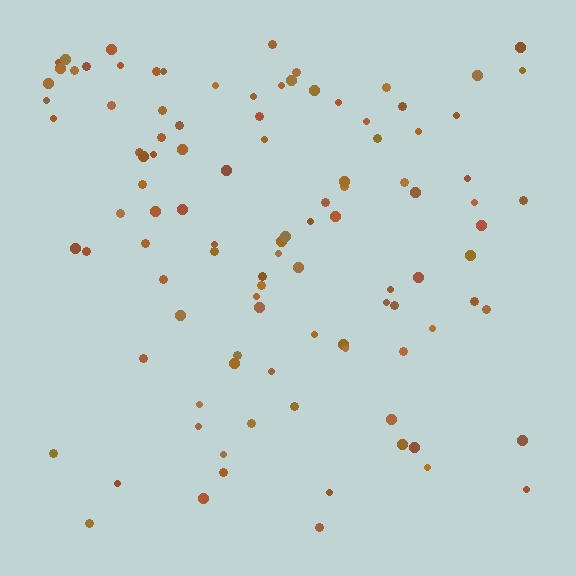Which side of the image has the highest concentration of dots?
The top.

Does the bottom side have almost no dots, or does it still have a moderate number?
Still a moderate number, just noticeably fewer than the top.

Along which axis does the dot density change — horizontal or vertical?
Vertical.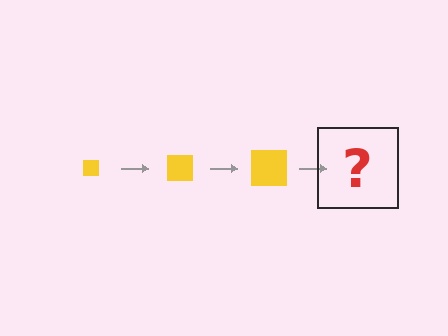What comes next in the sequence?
The next element should be a yellow square, larger than the previous one.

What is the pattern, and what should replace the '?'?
The pattern is that the square gets progressively larger each step. The '?' should be a yellow square, larger than the previous one.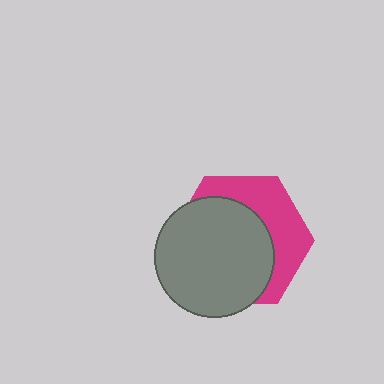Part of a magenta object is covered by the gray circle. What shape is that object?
It is a hexagon.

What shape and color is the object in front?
The object in front is a gray circle.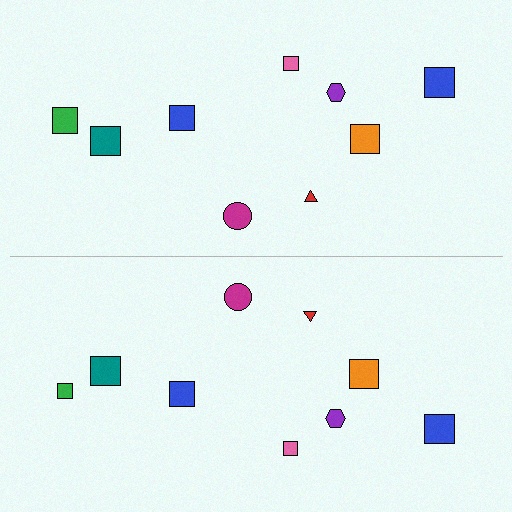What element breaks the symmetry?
The green square on the bottom side has a different size than its mirror counterpart.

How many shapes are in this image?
There are 18 shapes in this image.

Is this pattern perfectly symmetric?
No, the pattern is not perfectly symmetric. The green square on the bottom side has a different size than its mirror counterpart.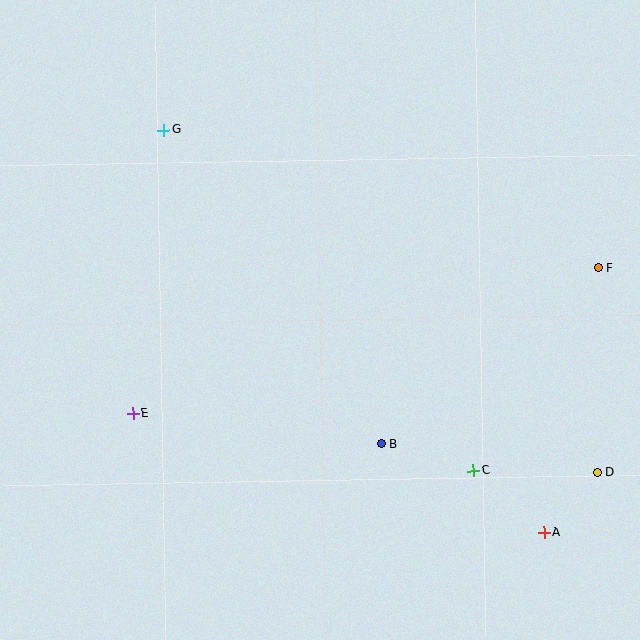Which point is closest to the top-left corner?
Point G is closest to the top-left corner.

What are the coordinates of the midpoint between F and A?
The midpoint between F and A is at (571, 400).